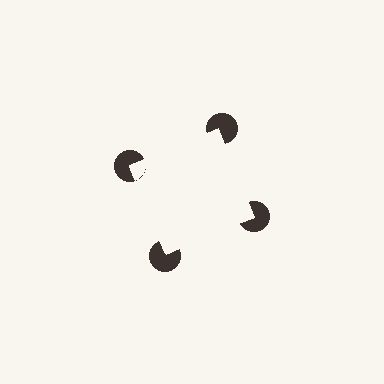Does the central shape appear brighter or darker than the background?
It typically appears slightly brighter than the background, even though no actual brightness change is drawn.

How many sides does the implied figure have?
4 sides.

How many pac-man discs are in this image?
There are 4 — one at each vertex of the illusory square.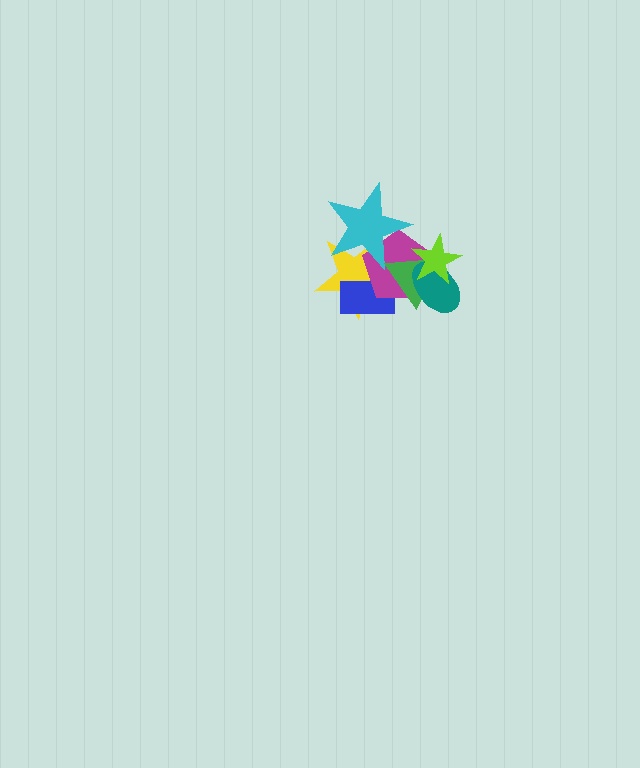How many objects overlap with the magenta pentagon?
6 objects overlap with the magenta pentagon.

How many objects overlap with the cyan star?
3 objects overlap with the cyan star.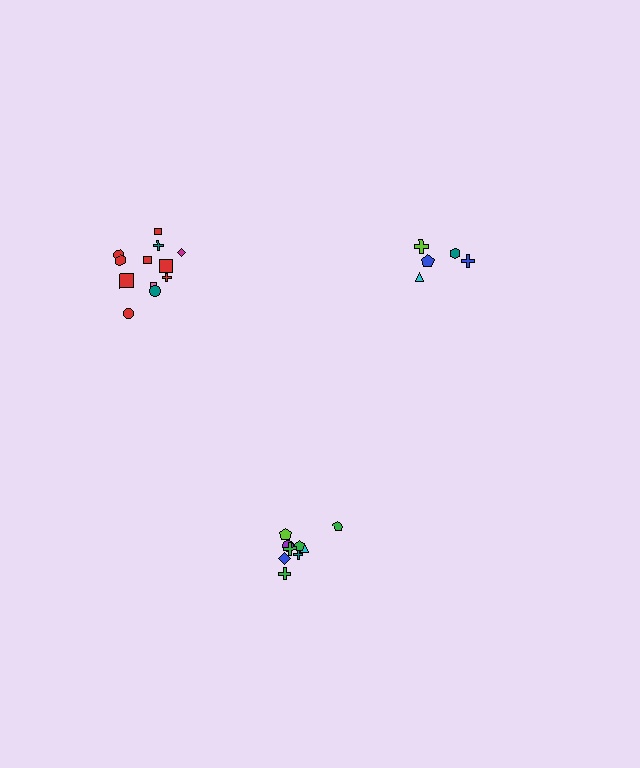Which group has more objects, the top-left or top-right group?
The top-left group.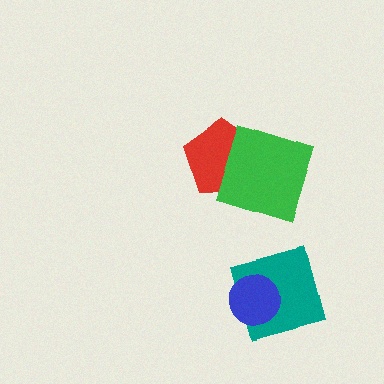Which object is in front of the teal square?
The blue circle is in front of the teal square.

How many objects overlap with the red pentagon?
1 object overlaps with the red pentagon.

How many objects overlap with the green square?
1 object overlaps with the green square.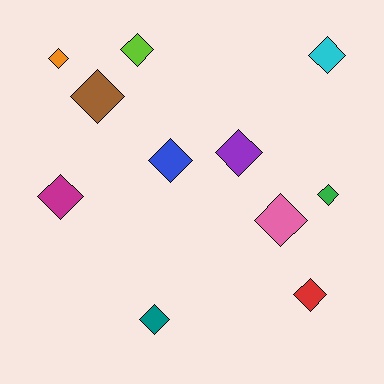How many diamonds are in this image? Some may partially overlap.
There are 11 diamonds.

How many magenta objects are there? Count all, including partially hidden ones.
There is 1 magenta object.